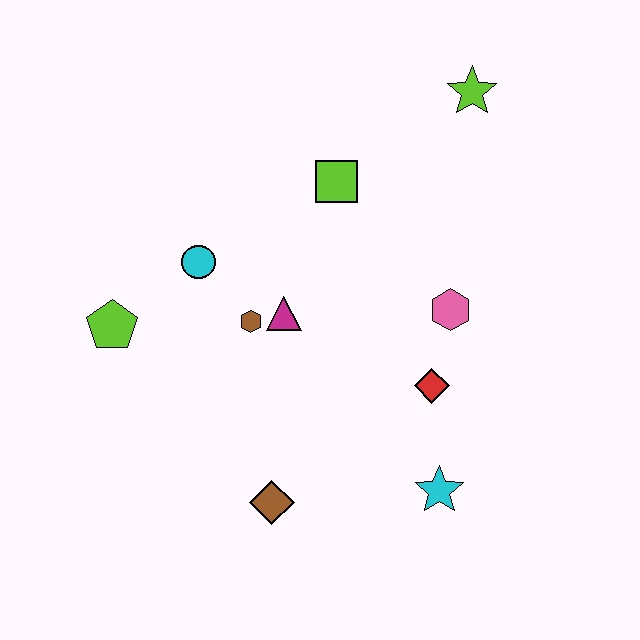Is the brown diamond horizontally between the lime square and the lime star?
No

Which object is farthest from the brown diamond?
The lime star is farthest from the brown diamond.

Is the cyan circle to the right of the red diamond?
No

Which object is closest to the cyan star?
The red diamond is closest to the cyan star.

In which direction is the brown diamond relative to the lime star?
The brown diamond is below the lime star.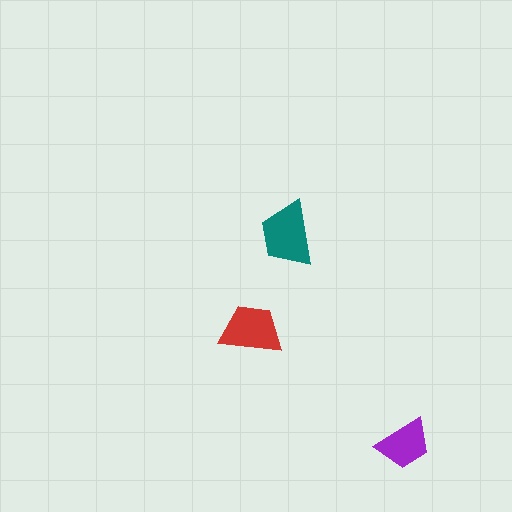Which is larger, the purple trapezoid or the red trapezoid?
The red one.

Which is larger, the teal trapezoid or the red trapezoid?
The teal one.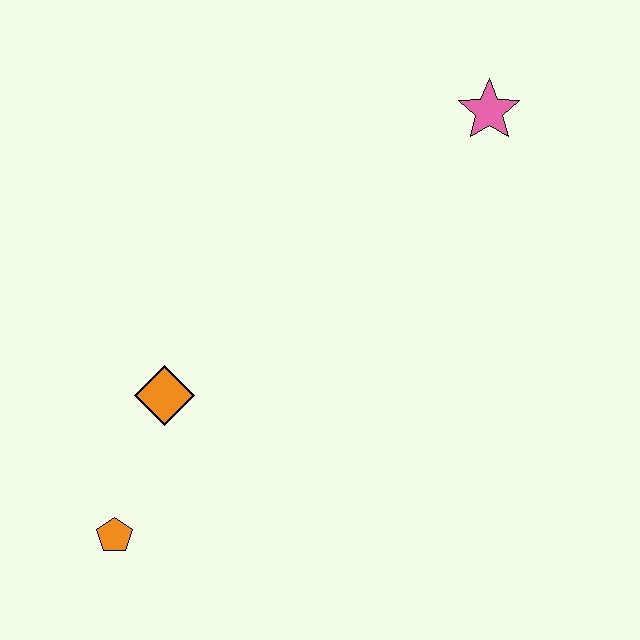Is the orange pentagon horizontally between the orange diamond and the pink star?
No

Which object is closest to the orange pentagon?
The orange diamond is closest to the orange pentagon.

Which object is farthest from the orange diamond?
The pink star is farthest from the orange diamond.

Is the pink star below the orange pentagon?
No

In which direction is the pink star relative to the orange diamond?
The pink star is to the right of the orange diamond.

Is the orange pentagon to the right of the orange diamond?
No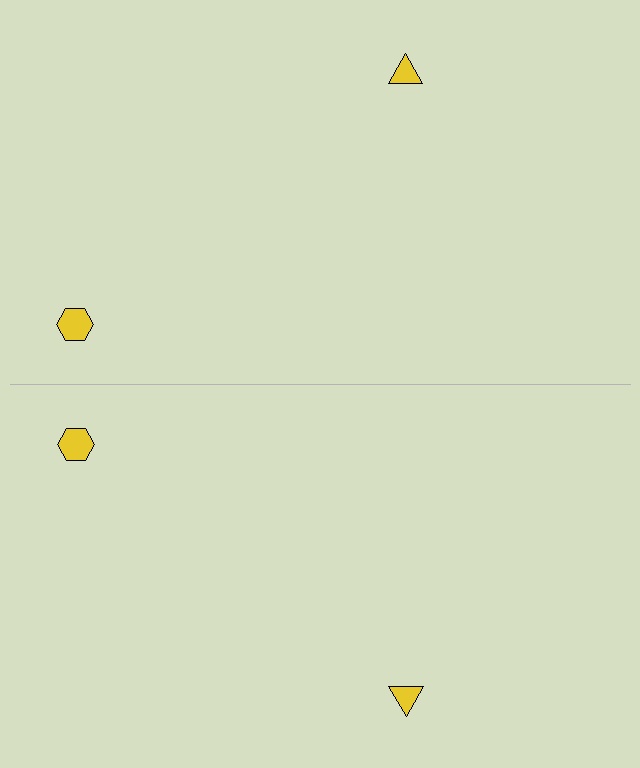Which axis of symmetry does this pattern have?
The pattern has a horizontal axis of symmetry running through the center of the image.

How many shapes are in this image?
There are 4 shapes in this image.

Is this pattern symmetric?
Yes, this pattern has bilateral (reflection) symmetry.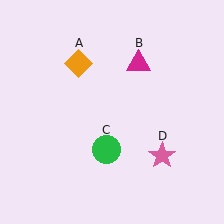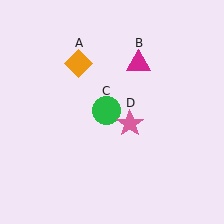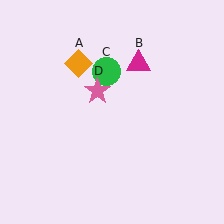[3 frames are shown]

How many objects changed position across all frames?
2 objects changed position: green circle (object C), pink star (object D).